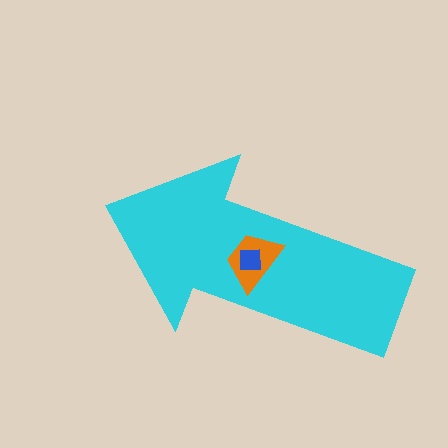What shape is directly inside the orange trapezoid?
The blue square.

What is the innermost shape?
The blue square.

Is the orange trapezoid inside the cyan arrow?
Yes.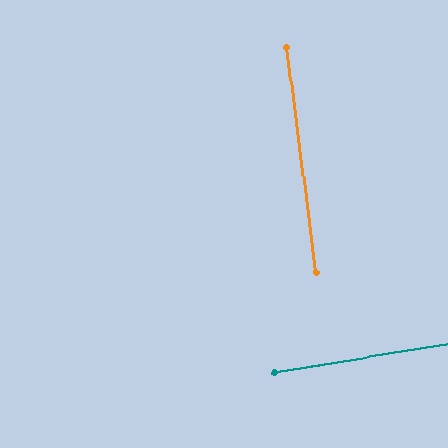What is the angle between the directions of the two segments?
Approximately 88 degrees.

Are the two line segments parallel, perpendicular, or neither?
Perpendicular — they meet at approximately 88°.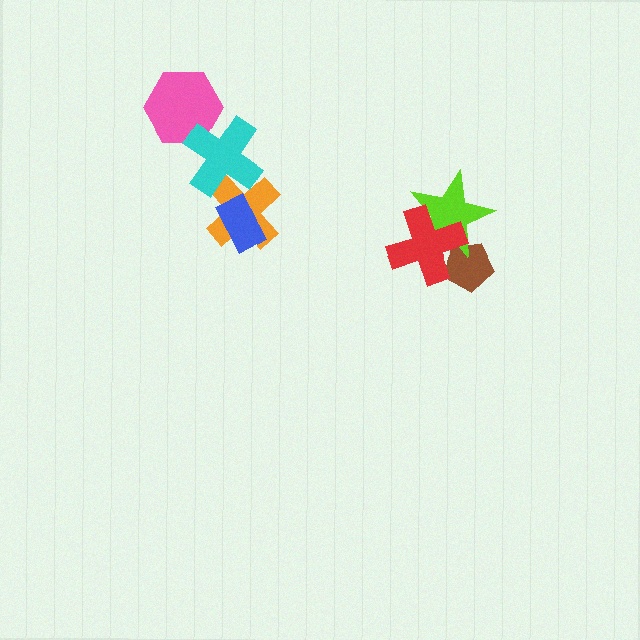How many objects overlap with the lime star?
2 objects overlap with the lime star.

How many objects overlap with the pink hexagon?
1 object overlaps with the pink hexagon.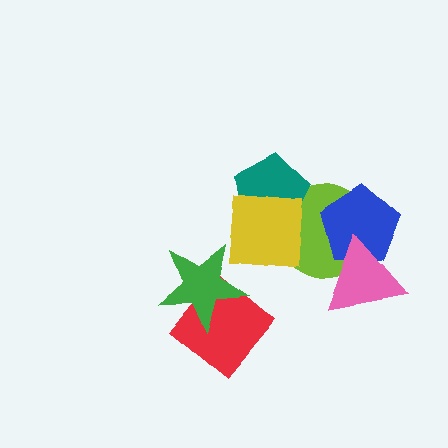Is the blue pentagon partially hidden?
Yes, it is partially covered by another shape.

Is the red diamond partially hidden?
Yes, it is partially covered by another shape.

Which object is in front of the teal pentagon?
The yellow square is in front of the teal pentagon.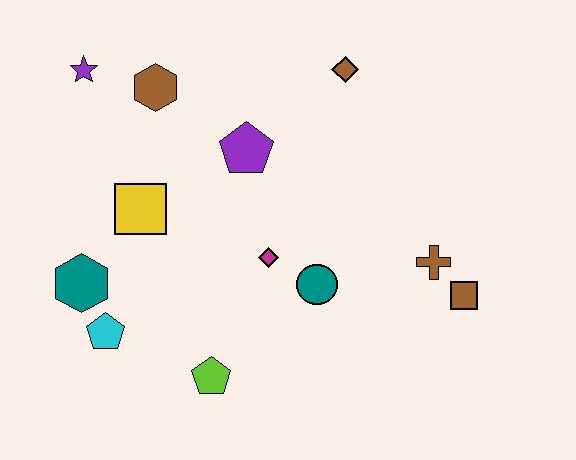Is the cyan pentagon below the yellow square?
Yes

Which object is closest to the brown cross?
The brown square is closest to the brown cross.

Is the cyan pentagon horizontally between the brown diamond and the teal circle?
No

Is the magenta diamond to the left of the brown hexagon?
No